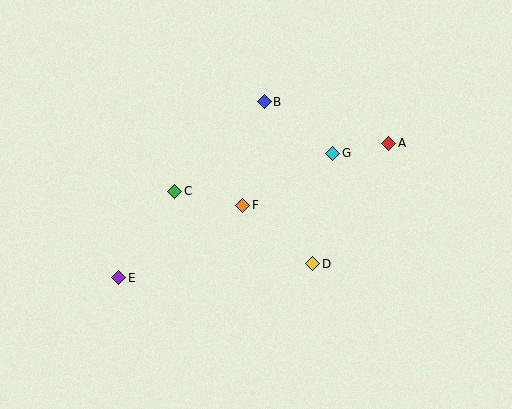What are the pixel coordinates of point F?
Point F is at (243, 205).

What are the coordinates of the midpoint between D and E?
The midpoint between D and E is at (216, 271).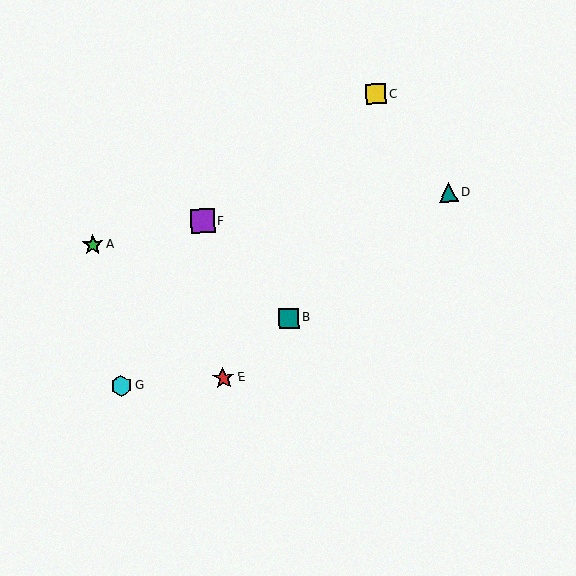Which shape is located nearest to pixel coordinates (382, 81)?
The yellow square (labeled C) at (376, 94) is nearest to that location.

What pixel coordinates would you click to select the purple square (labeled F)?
Click at (203, 221) to select the purple square F.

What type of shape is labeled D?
Shape D is a teal triangle.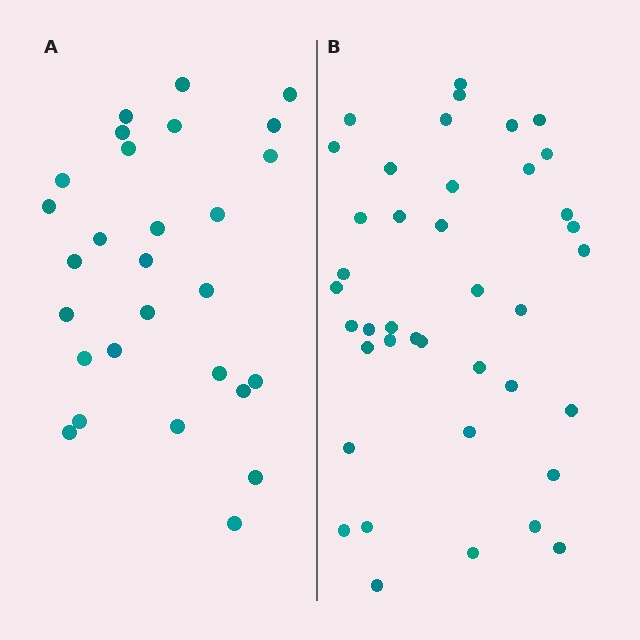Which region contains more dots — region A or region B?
Region B (the right region) has more dots.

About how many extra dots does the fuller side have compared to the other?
Region B has roughly 12 or so more dots than region A.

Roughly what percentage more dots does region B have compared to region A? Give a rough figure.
About 45% more.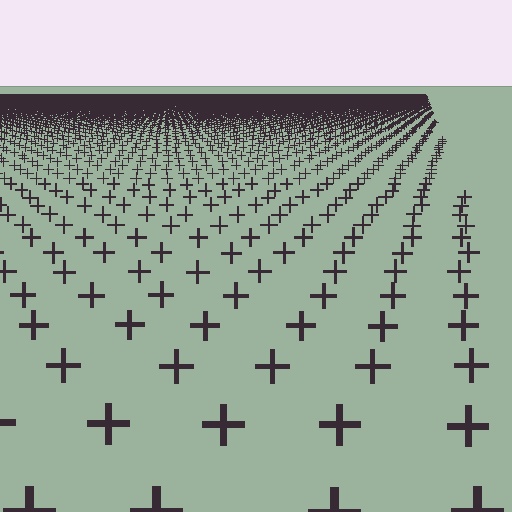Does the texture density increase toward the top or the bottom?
Density increases toward the top.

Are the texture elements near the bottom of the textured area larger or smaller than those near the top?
Larger. Near the bottom, elements are closer to the viewer and appear at a bigger on-screen size.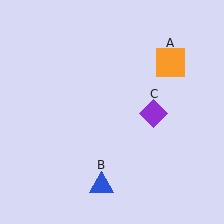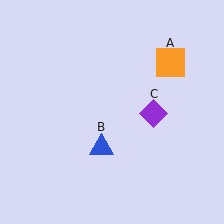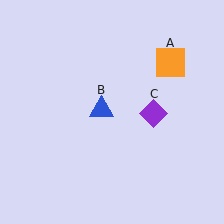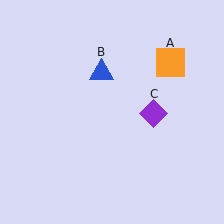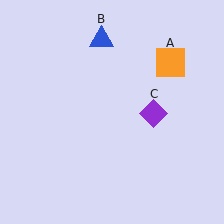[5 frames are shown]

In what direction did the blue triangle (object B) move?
The blue triangle (object B) moved up.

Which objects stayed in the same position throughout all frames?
Orange square (object A) and purple diamond (object C) remained stationary.